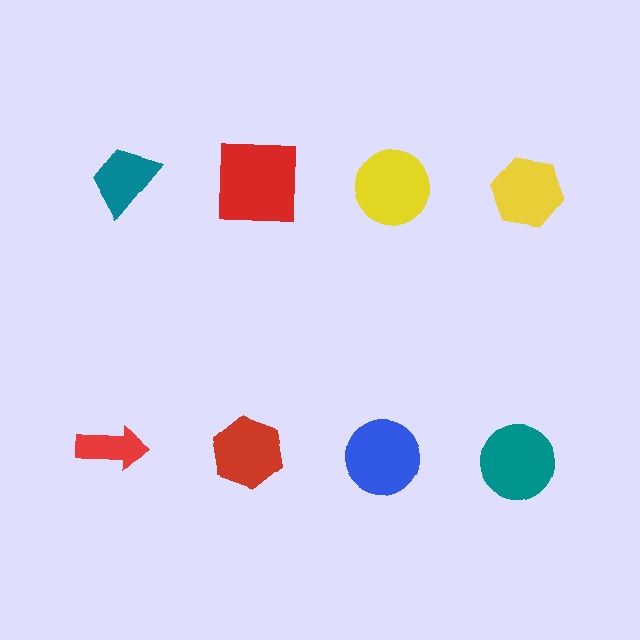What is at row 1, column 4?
A yellow hexagon.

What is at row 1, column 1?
A teal trapezoid.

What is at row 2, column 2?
A red hexagon.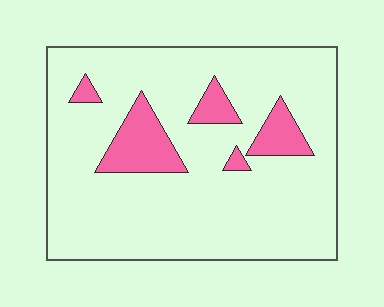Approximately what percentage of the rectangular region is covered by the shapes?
Approximately 15%.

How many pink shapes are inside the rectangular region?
5.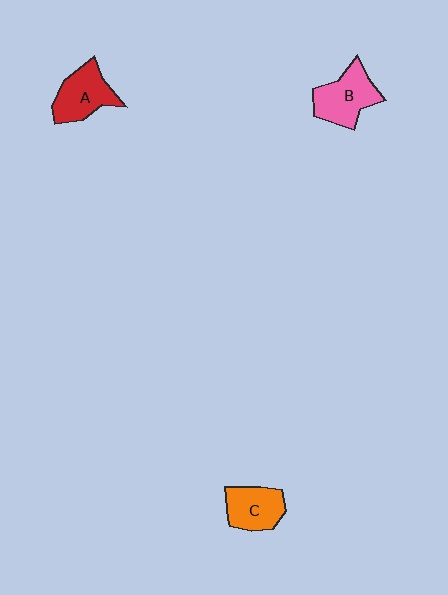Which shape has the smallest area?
Shape C (orange).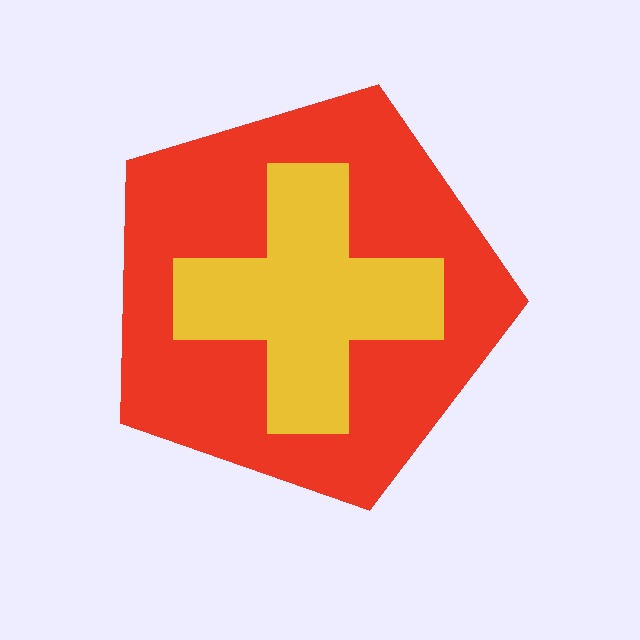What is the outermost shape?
The red pentagon.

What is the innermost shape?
The yellow cross.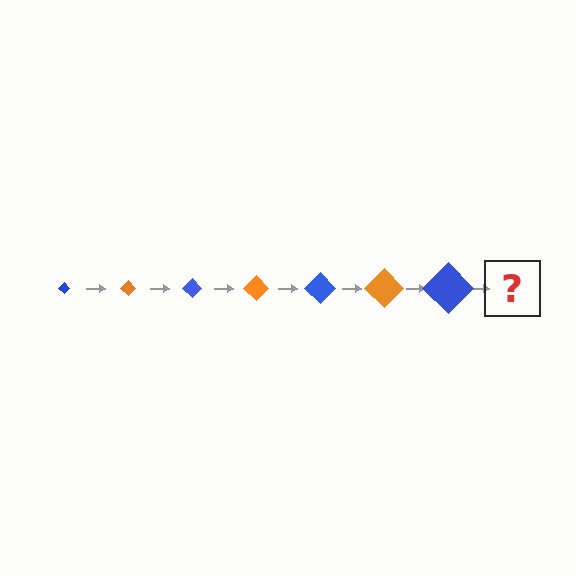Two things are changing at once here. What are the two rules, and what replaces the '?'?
The two rules are that the diamond grows larger each step and the color cycles through blue and orange. The '?' should be an orange diamond, larger than the previous one.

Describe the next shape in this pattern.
It should be an orange diamond, larger than the previous one.